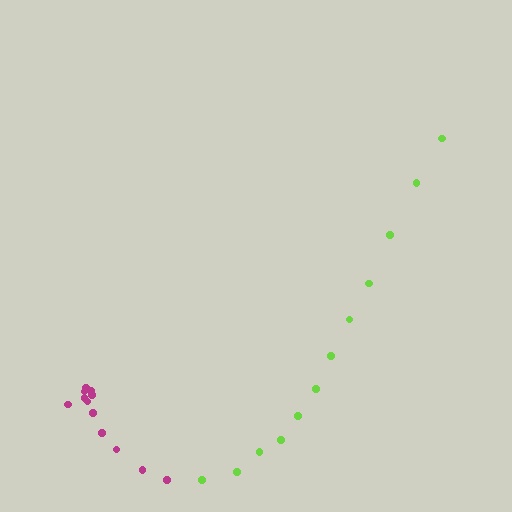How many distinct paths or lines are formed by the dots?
There are 2 distinct paths.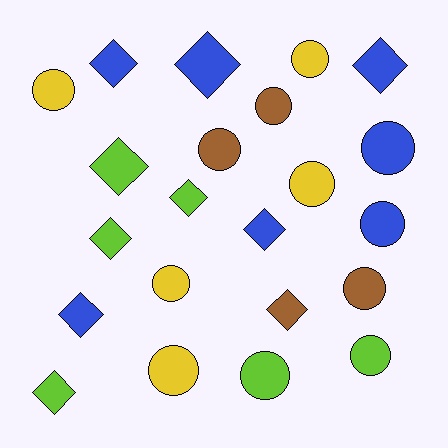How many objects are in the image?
There are 22 objects.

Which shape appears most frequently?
Circle, with 12 objects.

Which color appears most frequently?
Blue, with 7 objects.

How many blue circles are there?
There are 2 blue circles.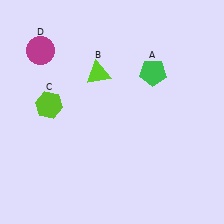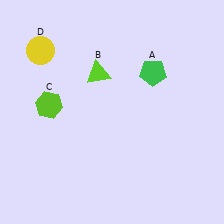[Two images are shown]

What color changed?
The circle (D) changed from magenta in Image 1 to yellow in Image 2.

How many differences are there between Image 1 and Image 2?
There is 1 difference between the two images.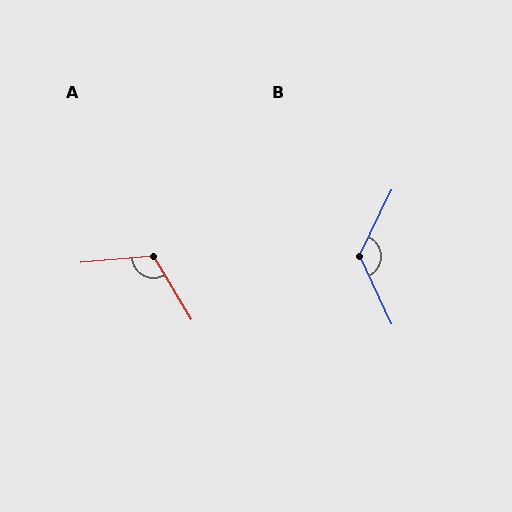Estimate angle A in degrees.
Approximately 116 degrees.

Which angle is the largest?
B, at approximately 128 degrees.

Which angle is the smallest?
A, at approximately 116 degrees.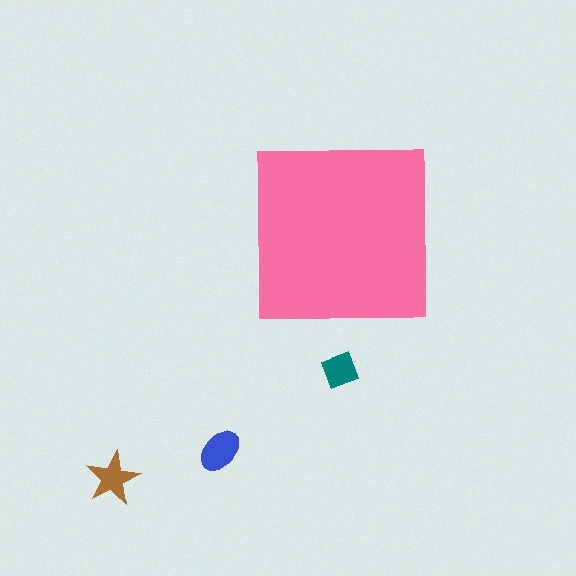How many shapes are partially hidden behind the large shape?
0 shapes are partially hidden.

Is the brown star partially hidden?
No, the brown star is fully visible.